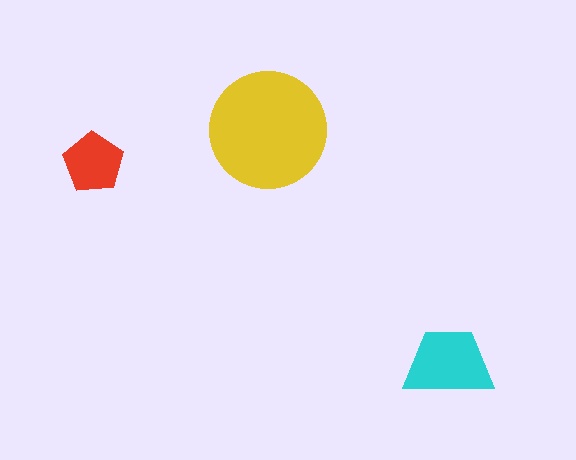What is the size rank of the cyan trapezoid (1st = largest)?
2nd.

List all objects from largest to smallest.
The yellow circle, the cyan trapezoid, the red pentagon.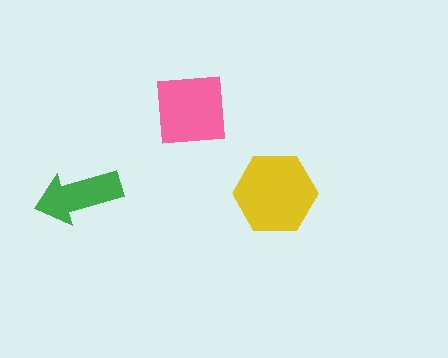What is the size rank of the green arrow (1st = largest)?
3rd.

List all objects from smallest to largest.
The green arrow, the pink square, the yellow hexagon.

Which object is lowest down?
The green arrow is bottommost.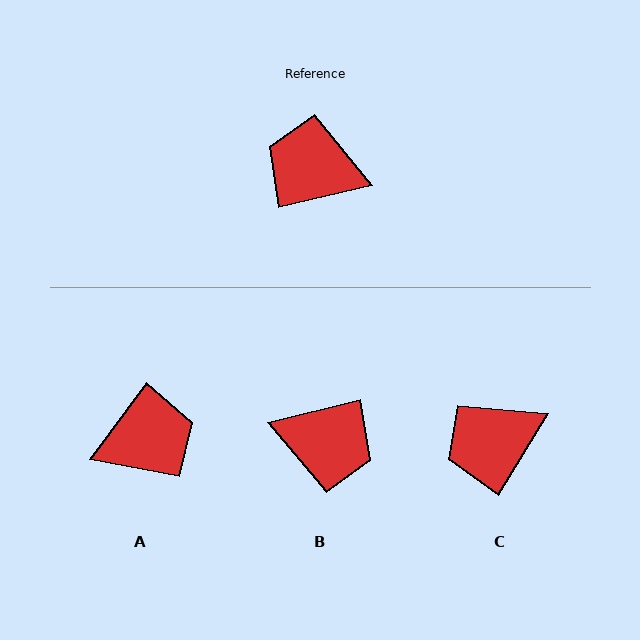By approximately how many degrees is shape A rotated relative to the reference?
Approximately 140 degrees clockwise.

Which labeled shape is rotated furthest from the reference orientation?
B, about 179 degrees away.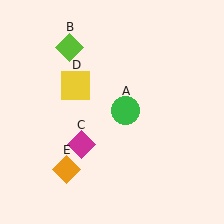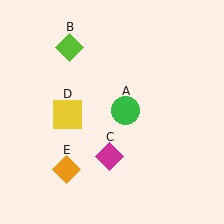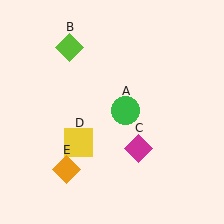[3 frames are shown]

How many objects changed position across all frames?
2 objects changed position: magenta diamond (object C), yellow square (object D).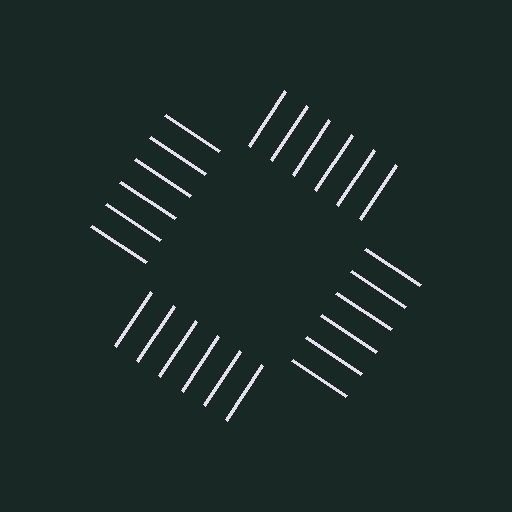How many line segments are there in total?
24 — 6 along each of the 4 edges.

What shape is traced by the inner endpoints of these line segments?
An illusory square — the line segments terminate on its edges but no continuous stroke is drawn.